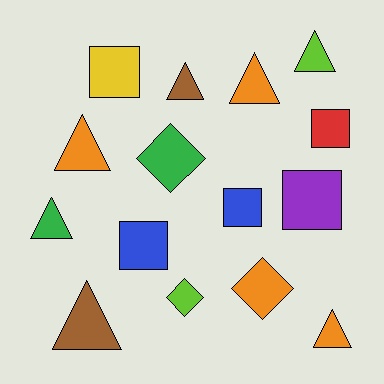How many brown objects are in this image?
There are 2 brown objects.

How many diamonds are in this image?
There are 3 diamonds.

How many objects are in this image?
There are 15 objects.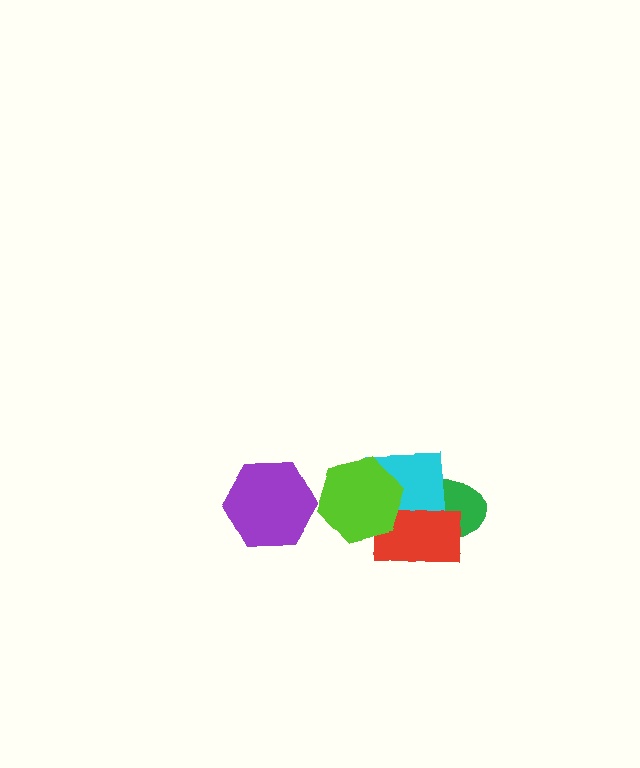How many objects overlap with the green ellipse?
3 objects overlap with the green ellipse.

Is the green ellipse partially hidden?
Yes, it is partially covered by another shape.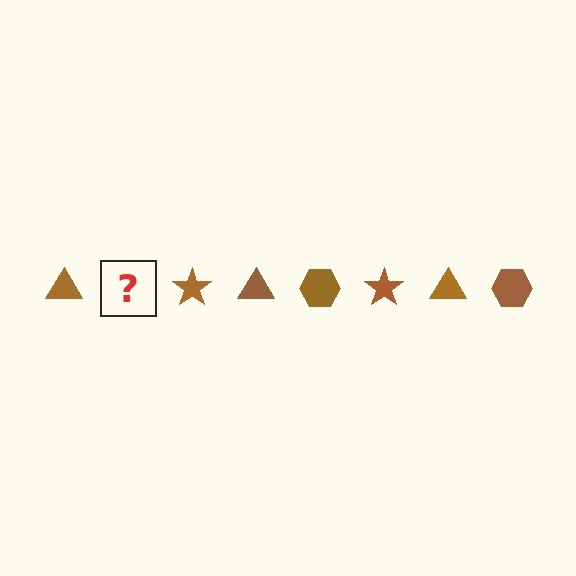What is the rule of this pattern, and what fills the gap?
The rule is that the pattern cycles through triangle, hexagon, star shapes in brown. The gap should be filled with a brown hexagon.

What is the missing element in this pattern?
The missing element is a brown hexagon.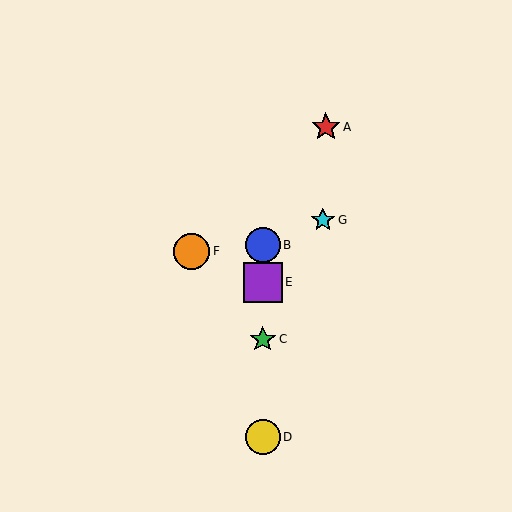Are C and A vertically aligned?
No, C is at x≈263 and A is at x≈326.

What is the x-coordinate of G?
Object G is at x≈323.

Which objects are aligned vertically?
Objects B, C, D, E are aligned vertically.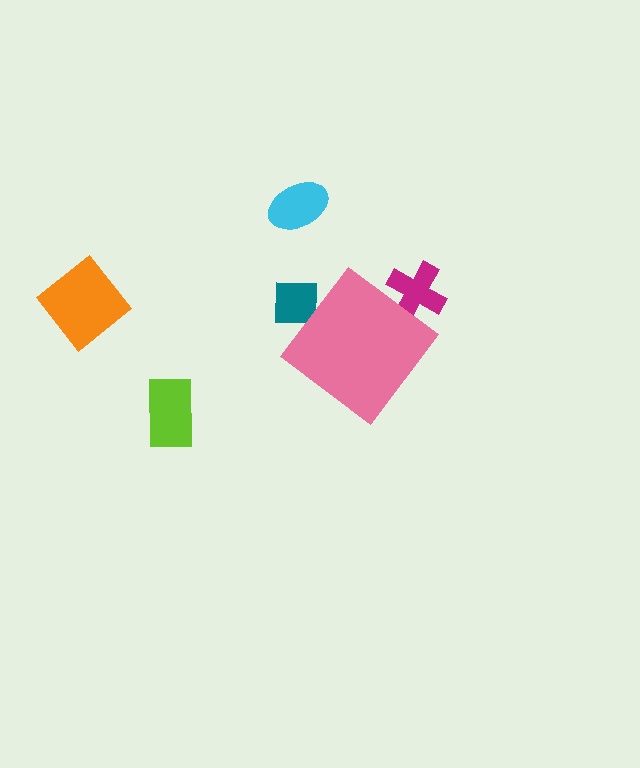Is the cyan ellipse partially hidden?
No, the cyan ellipse is fully visible.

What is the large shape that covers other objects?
A pink diamond.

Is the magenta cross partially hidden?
Yes, the magenta cross is partially hidden behind the pink diamond.